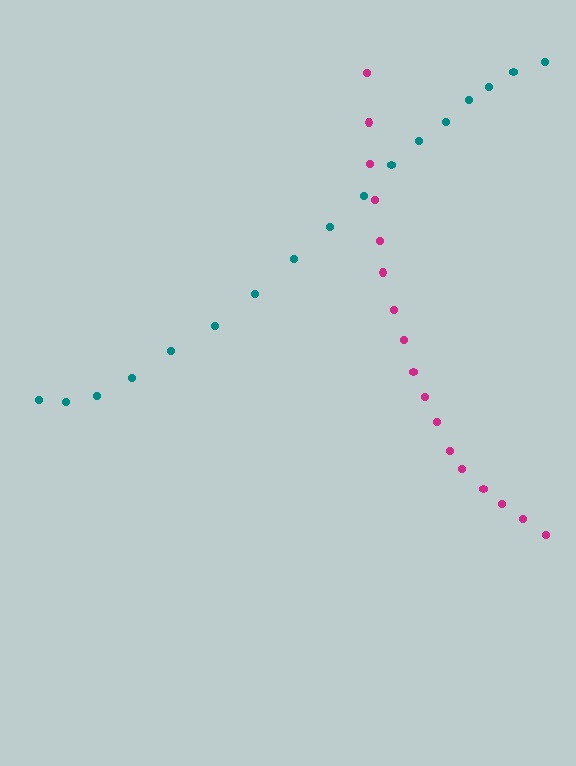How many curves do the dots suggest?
There are 2 distinct paths.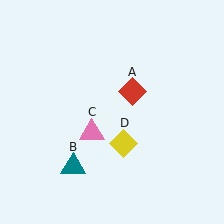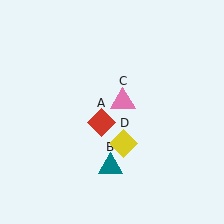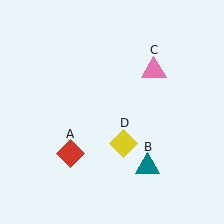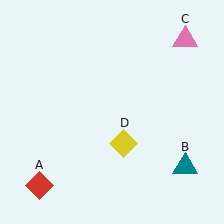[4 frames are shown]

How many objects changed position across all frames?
3 objects changed position: red diamond (object A), teal triangle (object B), pink triangle (object C).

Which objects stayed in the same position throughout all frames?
Yellow diamond (object D) remained stationary.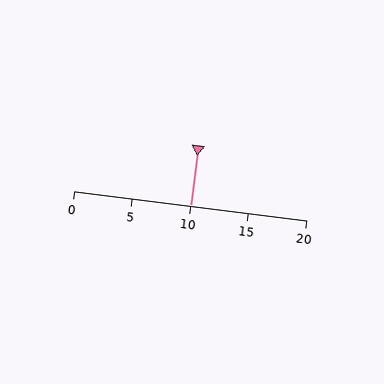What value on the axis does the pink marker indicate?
The marker indicates approximately 10.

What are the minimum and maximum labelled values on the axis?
The axis runs from 0 to 20.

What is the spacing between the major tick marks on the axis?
The major ticks are spaced 5 apart.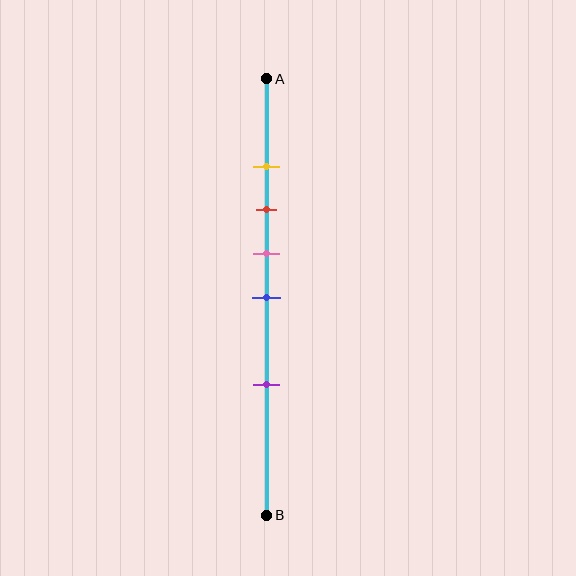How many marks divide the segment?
There are 5 marks dividing the segment.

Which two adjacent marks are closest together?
The yellow and red marks are the closest adjacent pair.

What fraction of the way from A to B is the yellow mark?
The yellow mark is approximately 20% (0.2) of the way from A to B.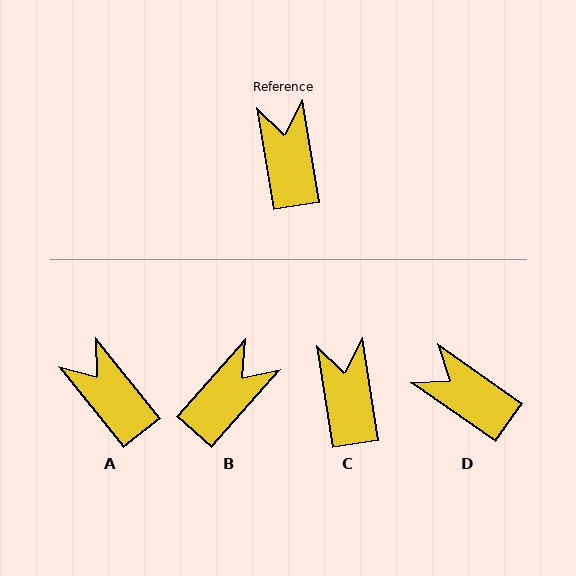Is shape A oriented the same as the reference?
No, it is off by about 29 degrees.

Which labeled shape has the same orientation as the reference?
C.